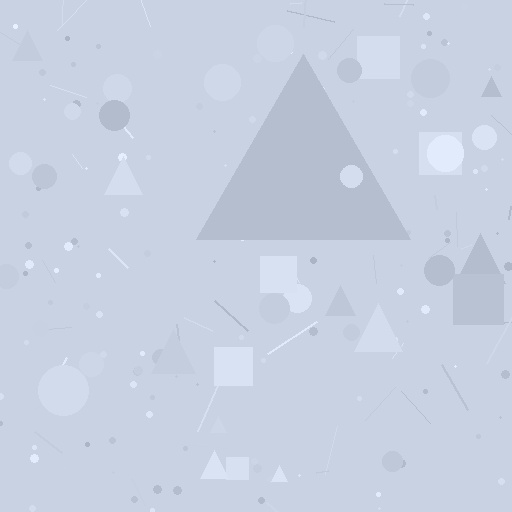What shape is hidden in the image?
A triangle is hidden in the image.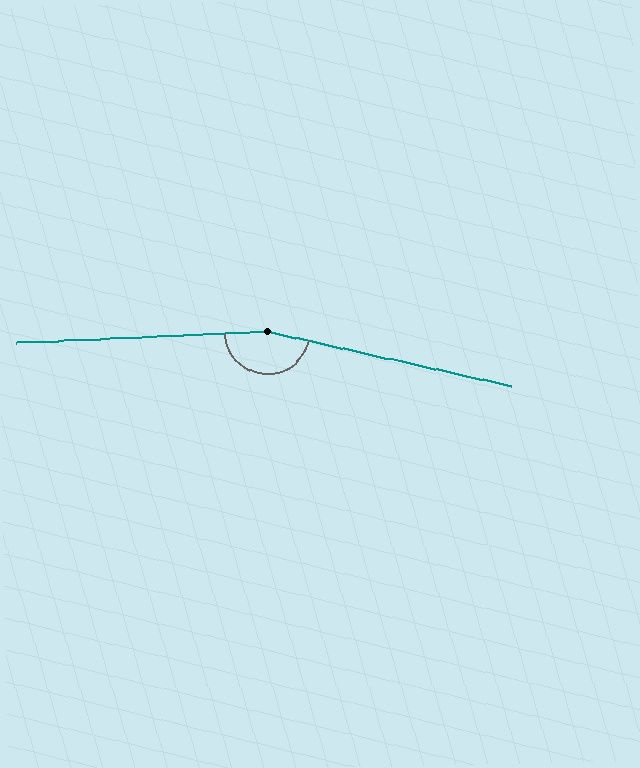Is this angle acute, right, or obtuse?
It is obtuse.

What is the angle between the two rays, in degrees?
Approximately 165 degrees.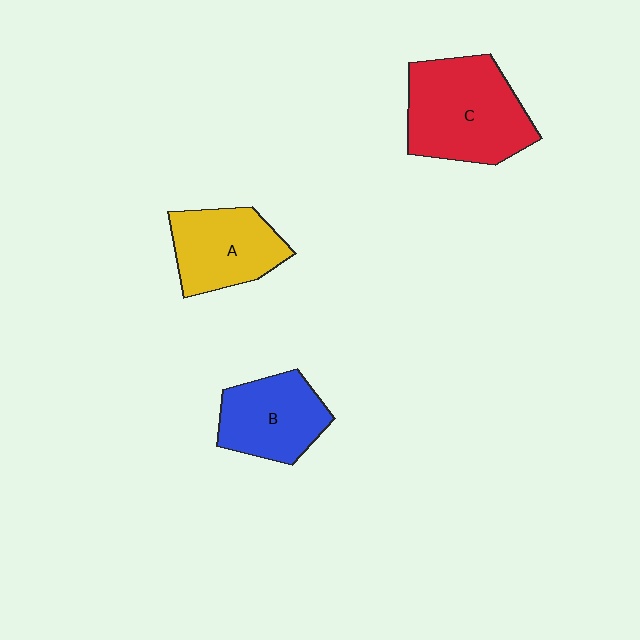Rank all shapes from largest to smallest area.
From largest to smallest: C (red), A (yellow), B (blue).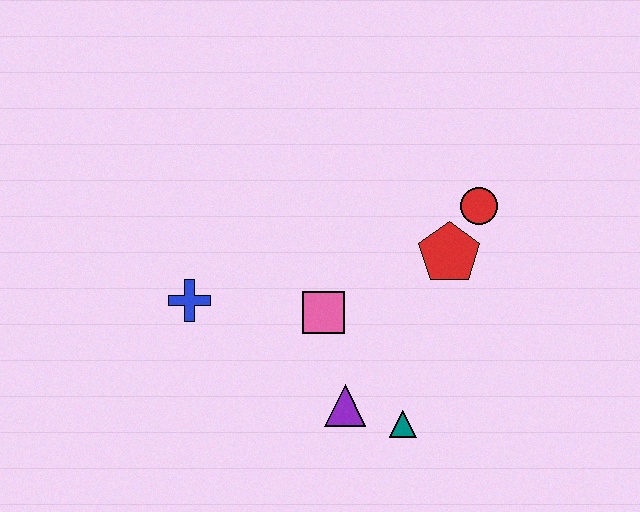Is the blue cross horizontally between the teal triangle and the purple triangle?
No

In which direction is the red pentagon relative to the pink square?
The red pentagon is to the right of the pink square.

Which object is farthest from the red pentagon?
The blue cross is farthest from the red pentagon.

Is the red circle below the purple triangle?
No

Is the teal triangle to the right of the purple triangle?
Yes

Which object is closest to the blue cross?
The pink square is closest to the blue cross.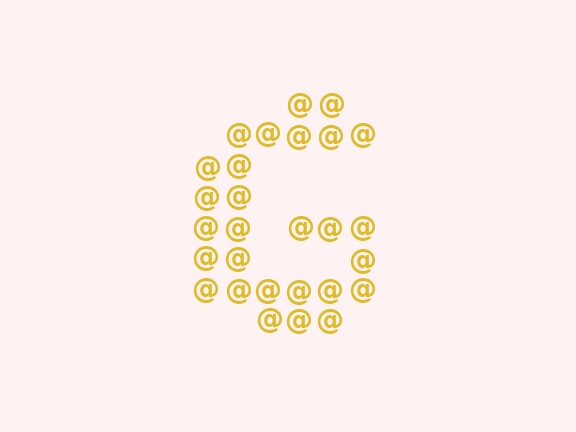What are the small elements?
The small elements are at signs.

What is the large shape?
The large shape is the letter G.